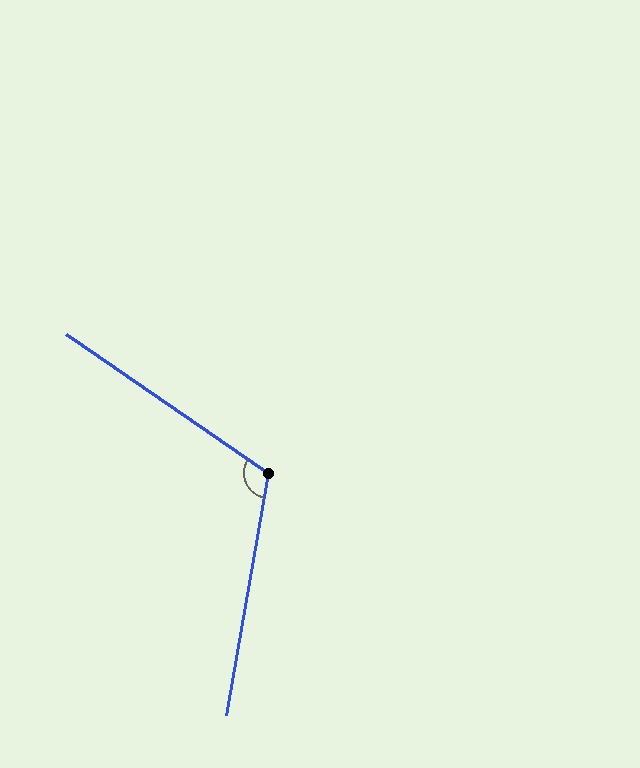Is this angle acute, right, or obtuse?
It is obtuse.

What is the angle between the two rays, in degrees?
Approximately 114 degrees.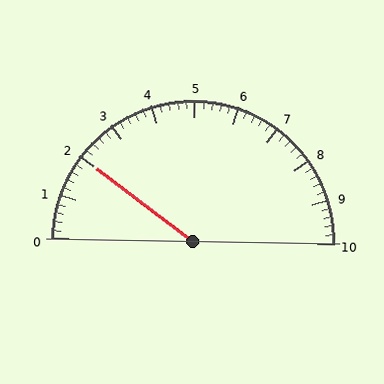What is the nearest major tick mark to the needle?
The nearest major tick mark is 2.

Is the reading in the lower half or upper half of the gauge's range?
The reading is in the lower half of the range (0 to 10).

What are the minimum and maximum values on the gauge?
The gauge ranges from 0 to 10.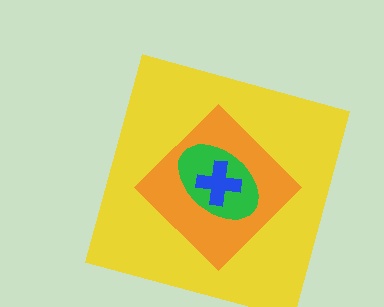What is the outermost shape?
The yellow square.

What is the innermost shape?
The blue cross.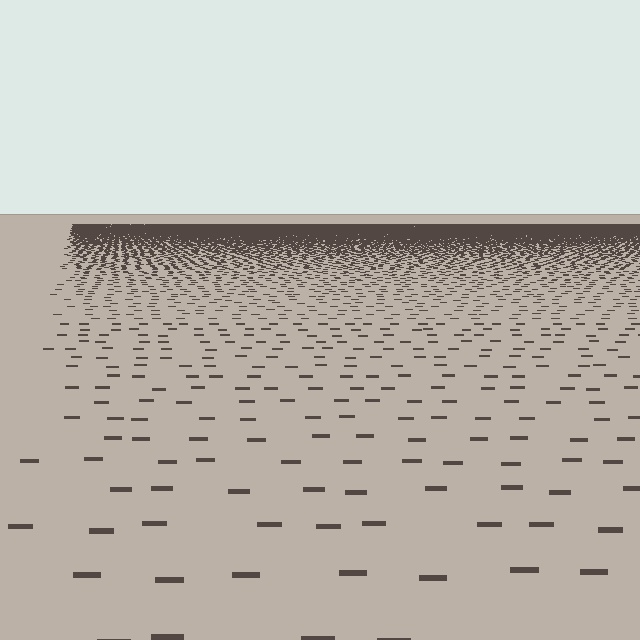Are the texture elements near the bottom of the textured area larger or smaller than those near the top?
Larger. Near the bottom, elements are closer to the viewer and appear at a bigger on-screen size.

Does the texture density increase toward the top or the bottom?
Density increases toward the top.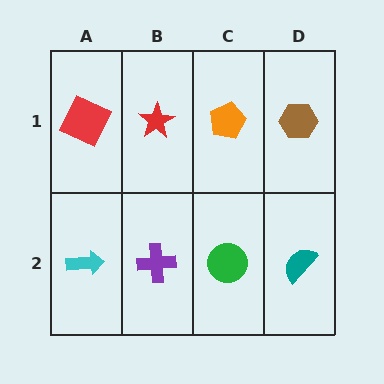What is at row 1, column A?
A red square.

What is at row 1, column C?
An orange pentagon.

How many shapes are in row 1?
4 shapes.